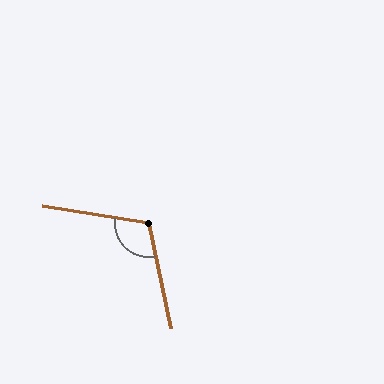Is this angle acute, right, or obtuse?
It is obtuse.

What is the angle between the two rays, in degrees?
Approximately 111 degrees.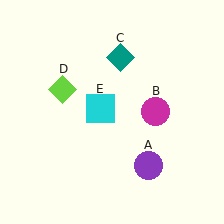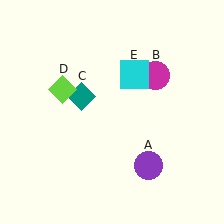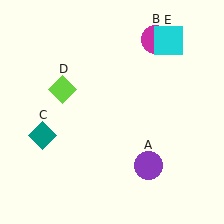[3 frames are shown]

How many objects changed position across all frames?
3 objects changed position: magenta circle (object B), teal diamond (object C), cyan square (object E).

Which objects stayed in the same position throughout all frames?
Purple circle (object A) and lime diamond (object D) remained stationary.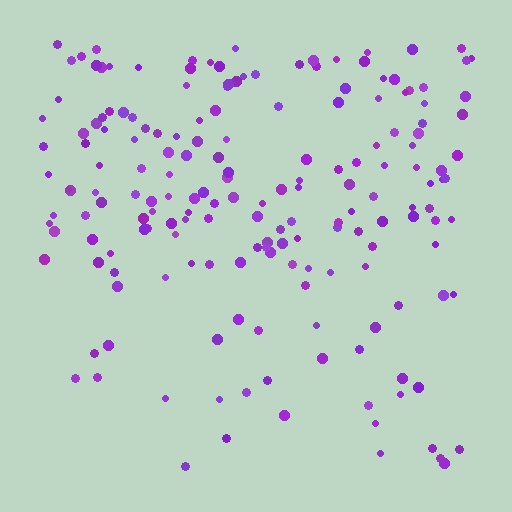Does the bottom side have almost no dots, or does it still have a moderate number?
Still a moderate number, just noticeably fewer than the top.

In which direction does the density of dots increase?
From bottom to top, with the top side densest.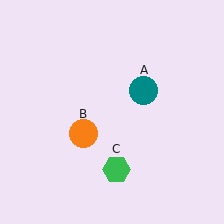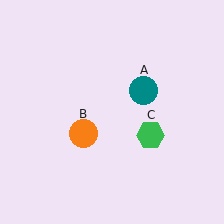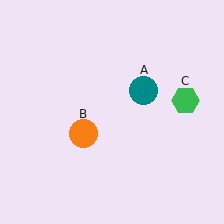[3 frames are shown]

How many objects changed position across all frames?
1 object changed position: green hexagon (object C).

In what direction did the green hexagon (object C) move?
The green hexagon (object C) moved up and to the right.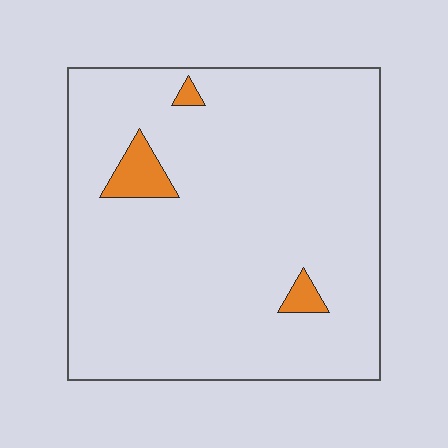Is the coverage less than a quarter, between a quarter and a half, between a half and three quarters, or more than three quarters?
Less than a quarter.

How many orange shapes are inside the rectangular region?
3.